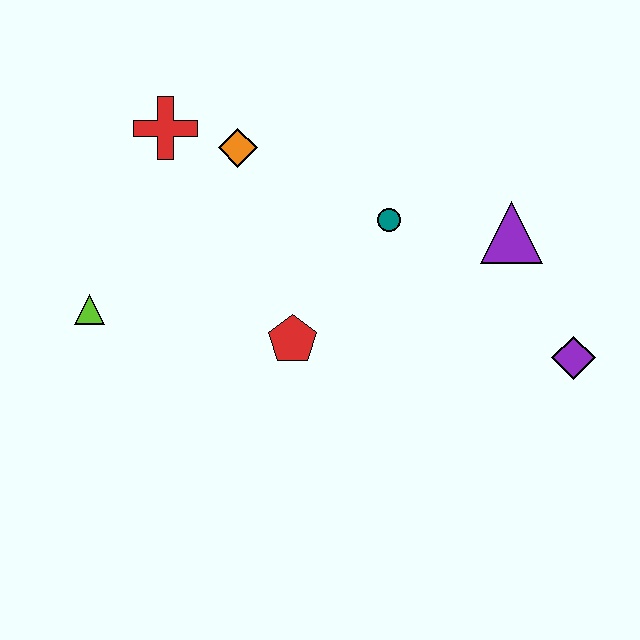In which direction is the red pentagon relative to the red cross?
The red pentagon is below the red cross.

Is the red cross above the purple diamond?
Yes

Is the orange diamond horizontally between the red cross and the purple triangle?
Yes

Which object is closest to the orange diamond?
The red cross is closest to the orange diamond.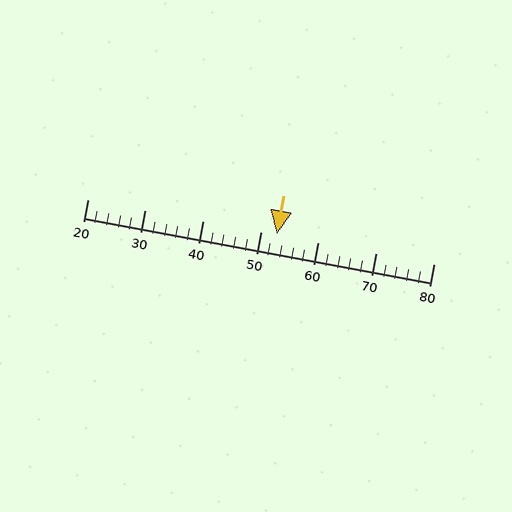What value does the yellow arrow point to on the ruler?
The yellow arrow points to approximately 53.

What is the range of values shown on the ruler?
The ruler shows values from 20 to 80.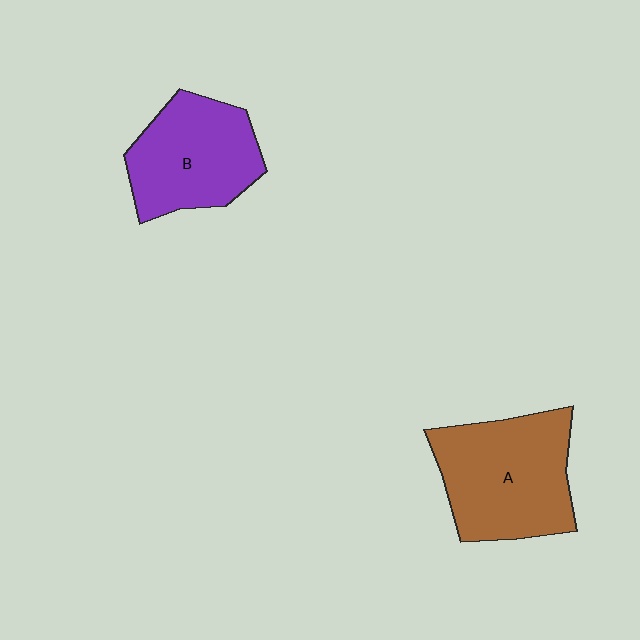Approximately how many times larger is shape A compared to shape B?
Approximately 1.2 times.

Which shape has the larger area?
Shape A (brown).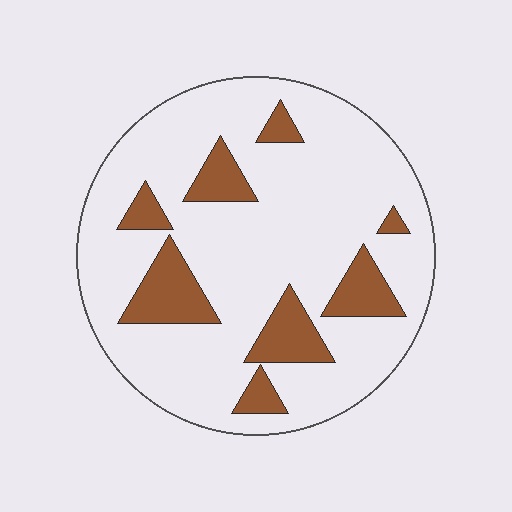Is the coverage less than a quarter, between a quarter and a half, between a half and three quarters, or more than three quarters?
Less than a quarter.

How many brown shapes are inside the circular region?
8.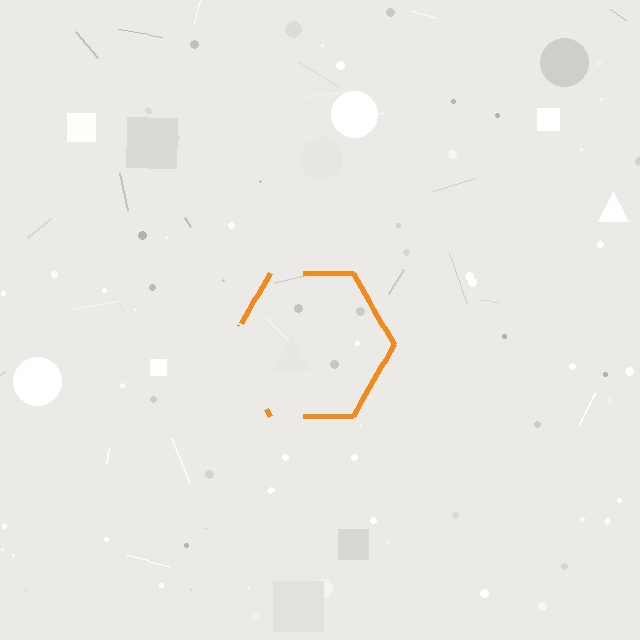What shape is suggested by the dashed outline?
The dashed outline suggests a hexagon.